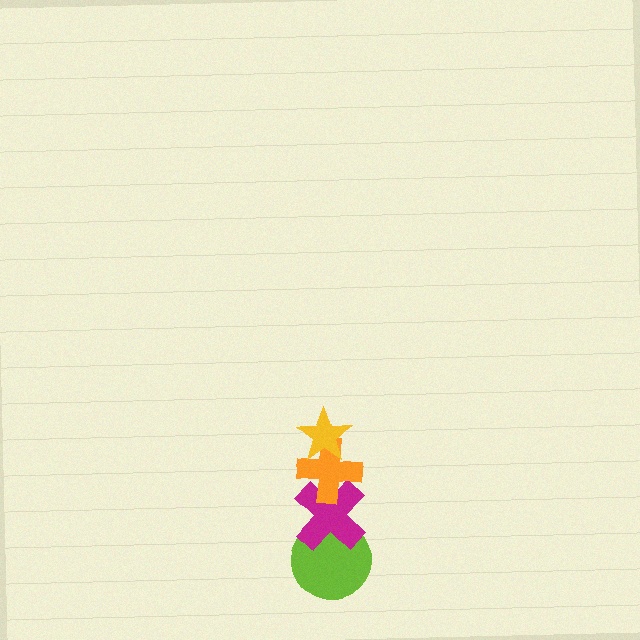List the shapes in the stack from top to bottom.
From top to bottom: the yellow star, the orange cross, the magenta cross, the lime circle.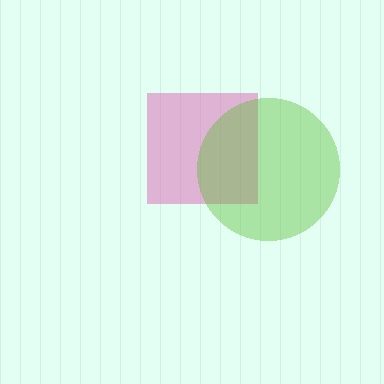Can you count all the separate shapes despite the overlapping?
Yes, there are 2 separate shapes.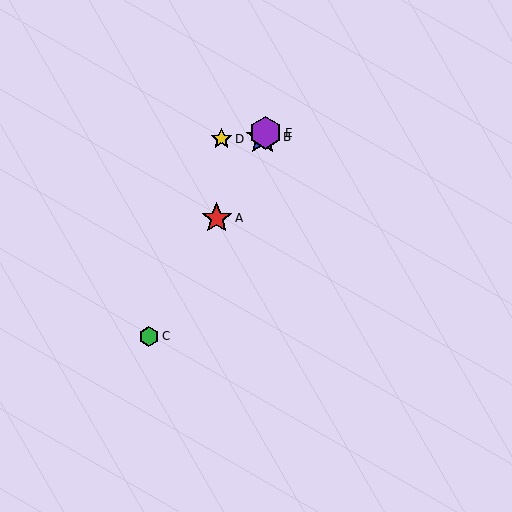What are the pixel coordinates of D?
Object D is at (221, 139).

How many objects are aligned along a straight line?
4 objects (A, B, C, E) are aligned along a straight line.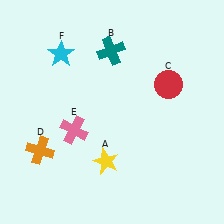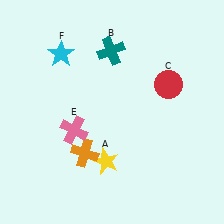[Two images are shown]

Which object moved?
The orange cross (D) moved right.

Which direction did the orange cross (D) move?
The orange cross (D) moved right.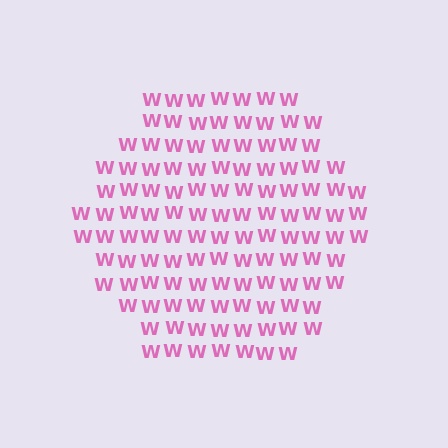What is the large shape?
The large shape is a hexagon.